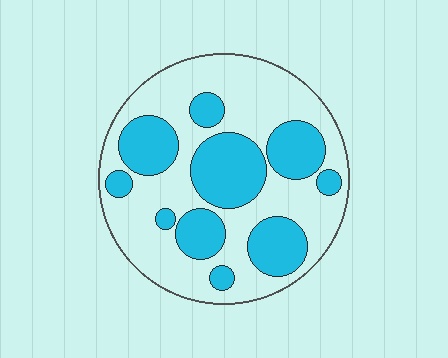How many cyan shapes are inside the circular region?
10.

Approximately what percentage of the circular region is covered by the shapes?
Approximately 35%.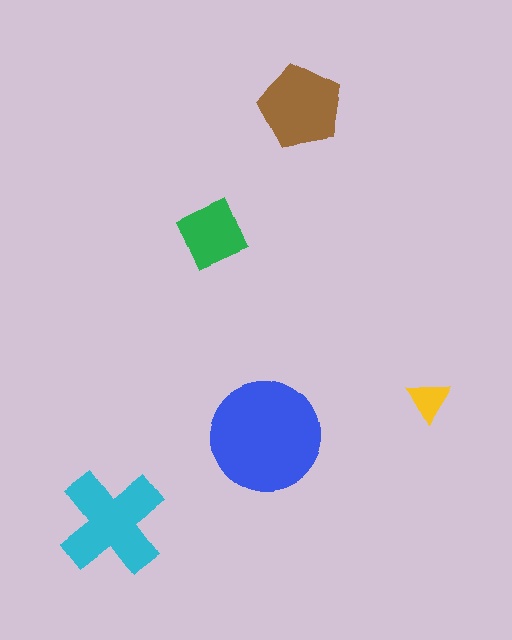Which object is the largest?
The blue circle.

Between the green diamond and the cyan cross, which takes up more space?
The cyan cross.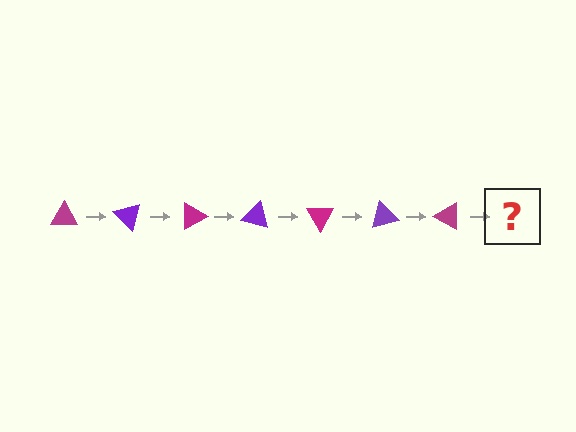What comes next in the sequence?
The next element should be a purple triangle, rotated 315 degrees from the start.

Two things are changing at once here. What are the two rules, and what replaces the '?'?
The two rules are that it rotates 45 degrees each step and the color cycles through magenta and purple. The '?' should be a purple triangle, rotated 315 degrees from the start.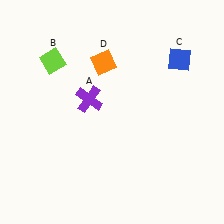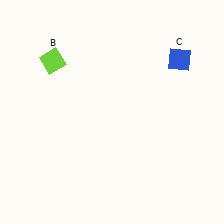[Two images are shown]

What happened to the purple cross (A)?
The purple cross (A) was removed in Image 2. It was in the top-left area of Image 1.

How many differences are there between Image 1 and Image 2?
There are 2 differences between the two images.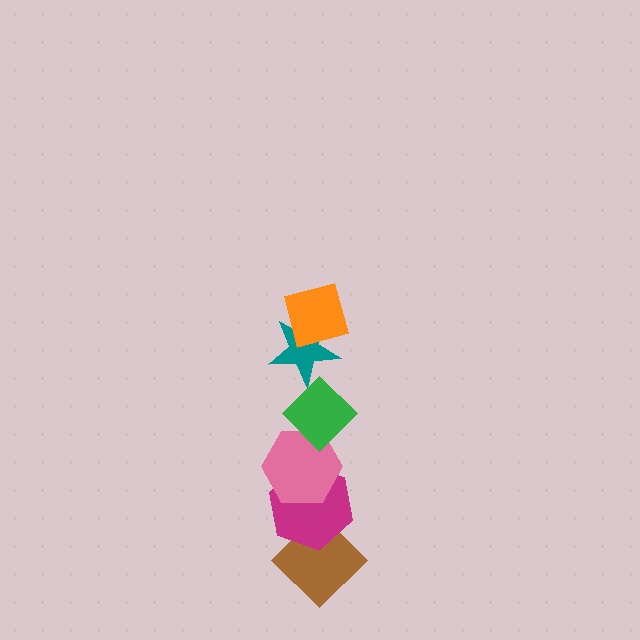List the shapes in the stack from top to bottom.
From top to bottom: the orange diamond, the teal star, the green diamond, the pink hexagon, the magenta hexagon, the brown diamond.